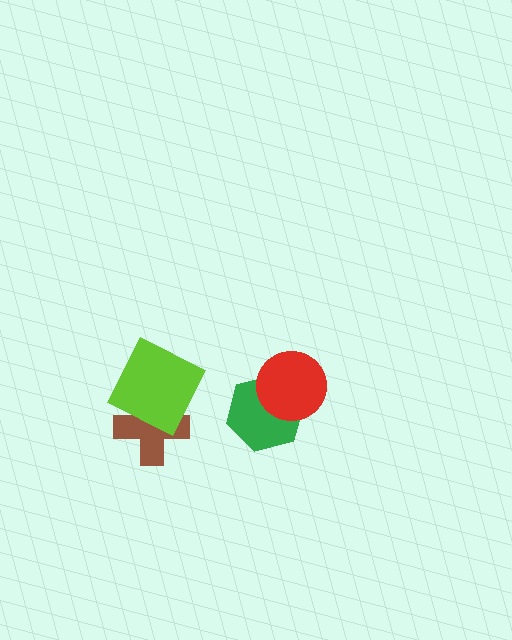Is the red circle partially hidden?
No, no other shape covers it.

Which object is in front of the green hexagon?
The red circle is in front of the green hexagon.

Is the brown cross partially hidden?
Yes, it is partially covered by another shape.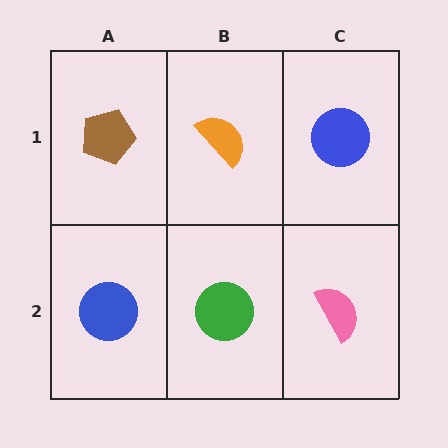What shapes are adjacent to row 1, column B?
A green circle (row 2, column B), a brown pentagon (row 1, column A), a blue circle (row 1, column C).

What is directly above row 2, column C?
A blue circle.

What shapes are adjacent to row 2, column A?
A brown pentagon (row 1, column A), a green circle (row 2, column B).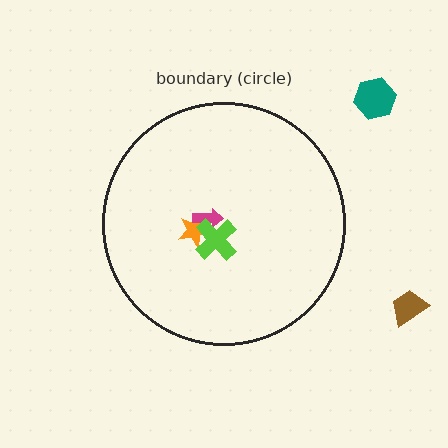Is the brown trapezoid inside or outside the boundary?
Outside.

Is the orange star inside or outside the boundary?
Inside.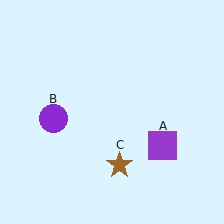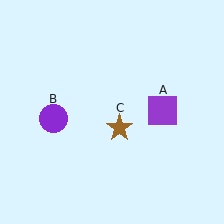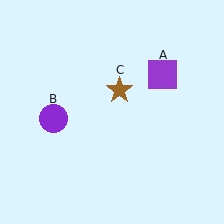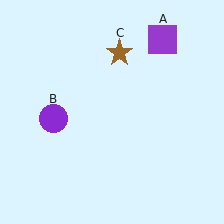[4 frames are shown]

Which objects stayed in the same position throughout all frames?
Purple circle (object B) remained stationary.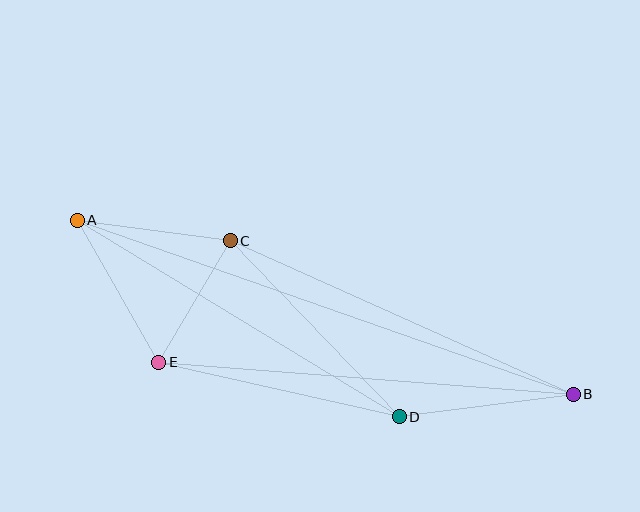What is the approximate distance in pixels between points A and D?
The distance between A and D is approximately 377 pixels.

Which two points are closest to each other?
Points C and E are closest to each other.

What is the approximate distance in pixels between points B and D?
The distance between B and D is approximately 175 pixels.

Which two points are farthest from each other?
Points A and B are farthest from each other.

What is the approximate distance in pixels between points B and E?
The distance between B and E is approximately 416 pixels.